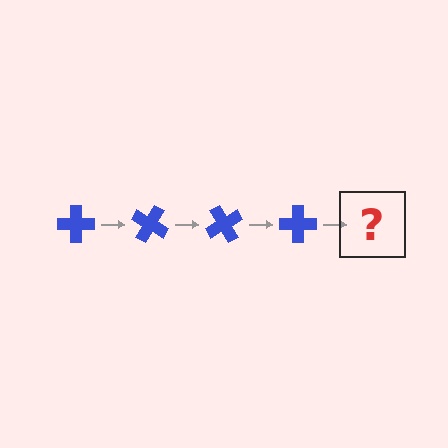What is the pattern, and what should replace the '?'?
The pattern is that the cross rotates 30 degrees each step. The '?' should be a blue cross rotated 120 degrees.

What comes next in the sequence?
The next element should be a blue cross rotated 120 degrees.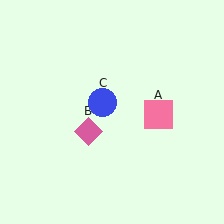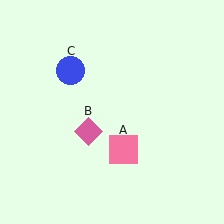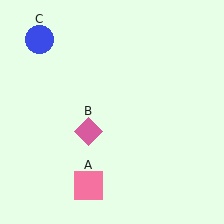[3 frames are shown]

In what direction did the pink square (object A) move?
The pink square (object A) moved down and to the left.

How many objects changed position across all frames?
2 objects changed position: pink square (object A), blue circle (object C).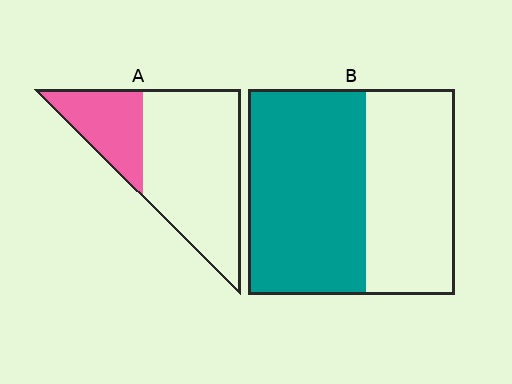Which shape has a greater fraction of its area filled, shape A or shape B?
Shape B.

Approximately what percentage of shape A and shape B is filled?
A is approximately 30% and B is approximately 55%.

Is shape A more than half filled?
No.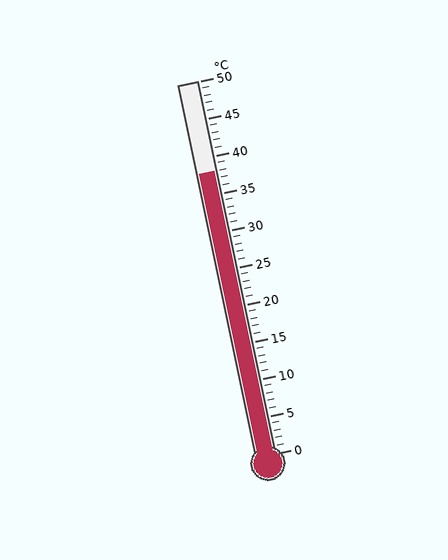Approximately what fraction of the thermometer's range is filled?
The thermometer is filled to approximately 75% of its range.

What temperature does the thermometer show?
The thermometer shows approximately 38°C.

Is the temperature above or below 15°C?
The temperature is above 15°C.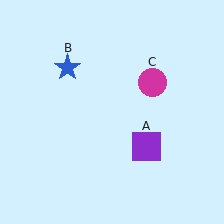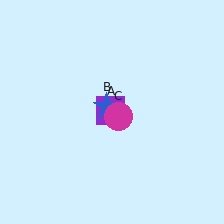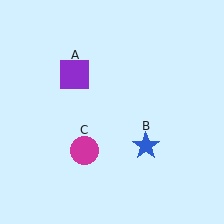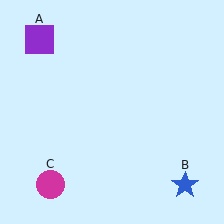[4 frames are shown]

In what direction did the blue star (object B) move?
The blue star (object B) moved down and to the right.